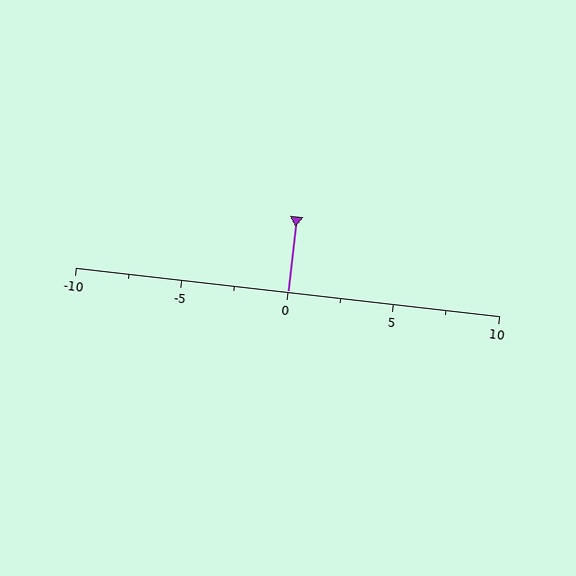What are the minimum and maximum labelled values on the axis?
The axis runs from -10 to 10.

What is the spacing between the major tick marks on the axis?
The major ticks are spaced 5 apart.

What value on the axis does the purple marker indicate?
The marker indicates approximately 0.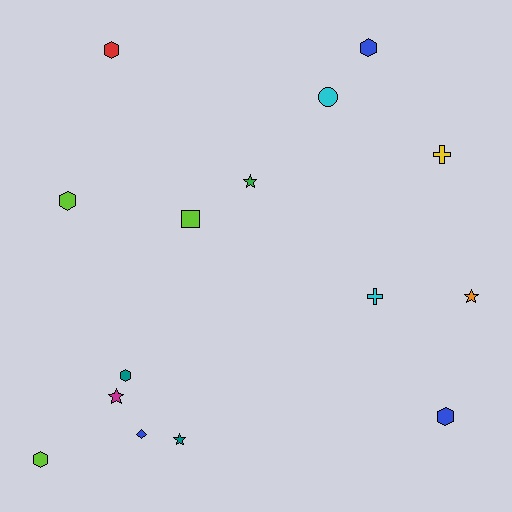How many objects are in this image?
There are 15 objects.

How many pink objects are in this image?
There are no pink objects.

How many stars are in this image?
There are 4 stars.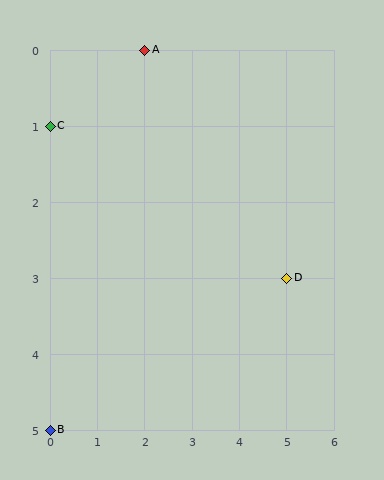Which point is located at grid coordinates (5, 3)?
Point D is at (5, 3).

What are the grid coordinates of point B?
Point B is at grid coordinates (0, 5).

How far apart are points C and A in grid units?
Points C and A are 2 columns and 1 row apart (about 2.2 grid units diagonally).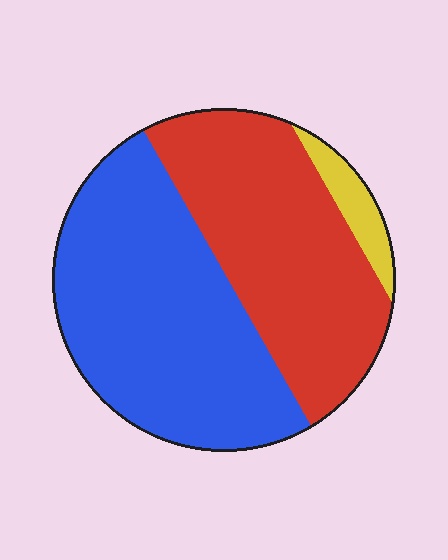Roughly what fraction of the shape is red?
Red covers around 45% of the shape.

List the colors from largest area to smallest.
From largest to smallest: blue, red, yellow.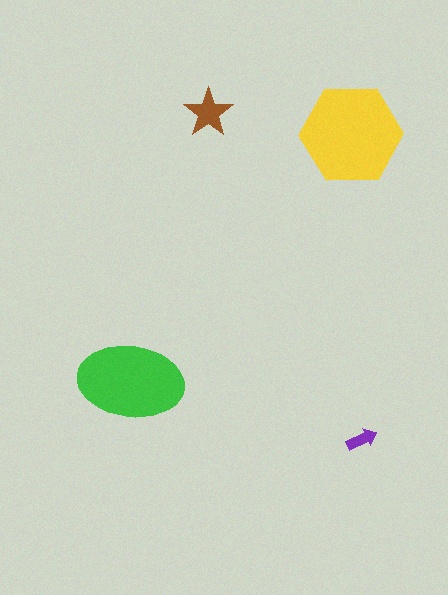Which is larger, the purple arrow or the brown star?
The brown star.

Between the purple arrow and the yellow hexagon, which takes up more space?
The yellow hexagon.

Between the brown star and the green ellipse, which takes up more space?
The green ellipse.